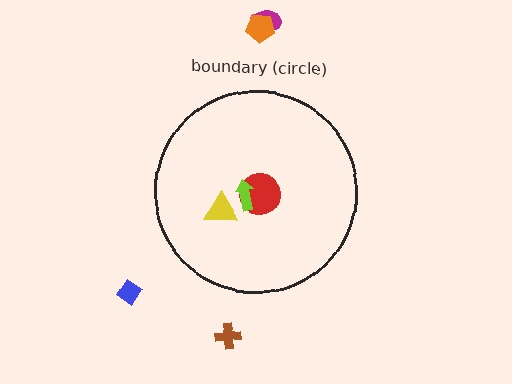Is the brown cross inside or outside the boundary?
Outside.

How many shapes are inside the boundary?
3 inside, 4 outside.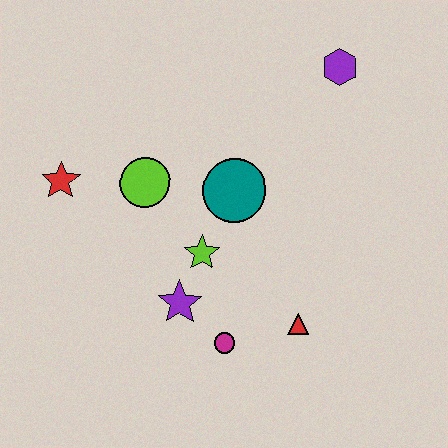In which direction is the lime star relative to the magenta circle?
The lime star is above the magenta circle.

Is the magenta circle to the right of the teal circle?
No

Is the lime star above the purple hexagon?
No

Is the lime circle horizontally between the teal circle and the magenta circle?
No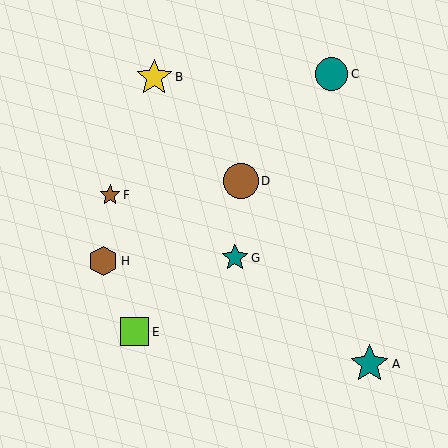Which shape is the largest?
The teal star (labeled A) is the largest.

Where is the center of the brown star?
The center of the brown star is at (110, 195).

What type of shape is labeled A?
Shape A is a teal star.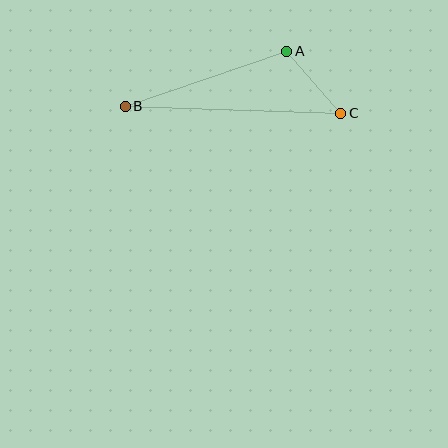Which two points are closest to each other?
Points A and C are closest to each other.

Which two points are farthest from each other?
Points B and C are farthest from each other.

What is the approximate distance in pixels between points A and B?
The distance between A and B is approximately 171 pixels.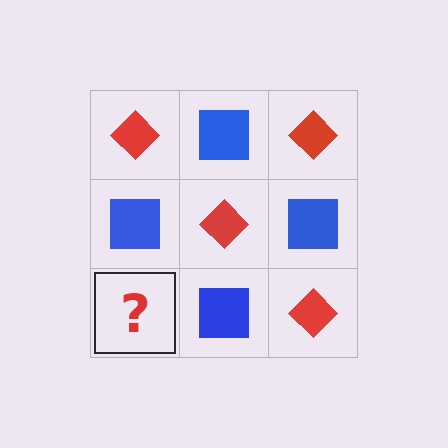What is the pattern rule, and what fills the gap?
The rule is that it alternates red diamond and blue square in a checkerboard pattern. The gap should be filled with a red diamond.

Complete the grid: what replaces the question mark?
The question mark should be replaced with a red diamond.